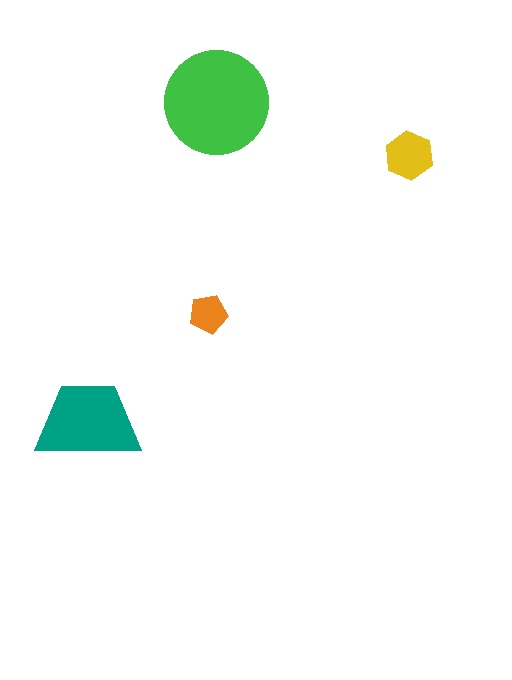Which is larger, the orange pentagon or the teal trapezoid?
The teal trapezoid.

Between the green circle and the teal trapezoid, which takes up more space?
The green circle.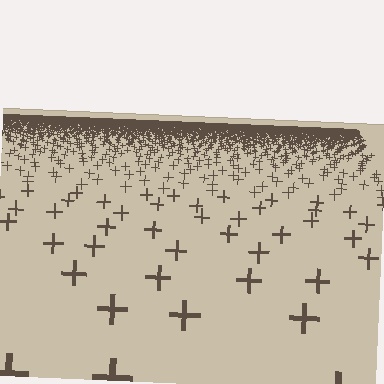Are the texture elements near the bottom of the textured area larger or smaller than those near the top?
Larger. Near the bottom, elements are closer to the viewer and appear at a bigger on-screen size.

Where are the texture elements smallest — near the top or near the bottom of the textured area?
Near the top.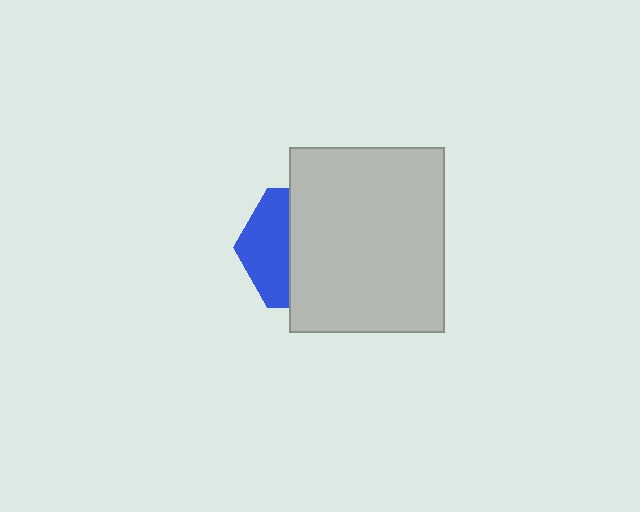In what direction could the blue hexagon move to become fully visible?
The blue hexagon could move left. That would shift it out from behind the light gray rectangle entirely.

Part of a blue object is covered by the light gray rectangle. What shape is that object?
It is a hexagon.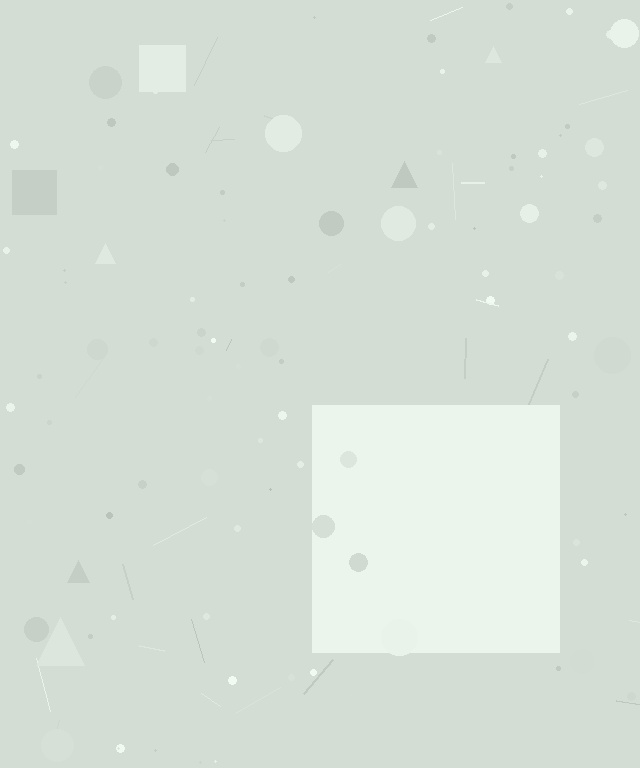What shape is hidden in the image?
A square is hidden in the image.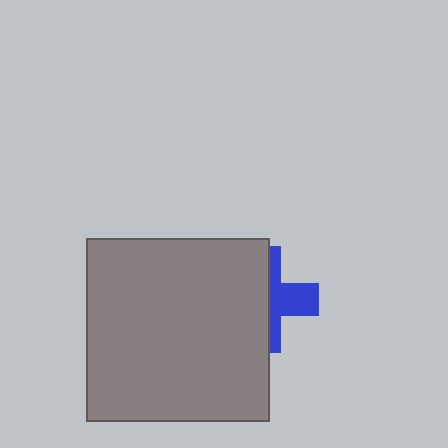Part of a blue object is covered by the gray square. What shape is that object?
It is a cross.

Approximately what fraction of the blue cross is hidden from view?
Roughly 57% of the blue cross is hidden behind the gray square.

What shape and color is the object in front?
The object in front is a gray square.